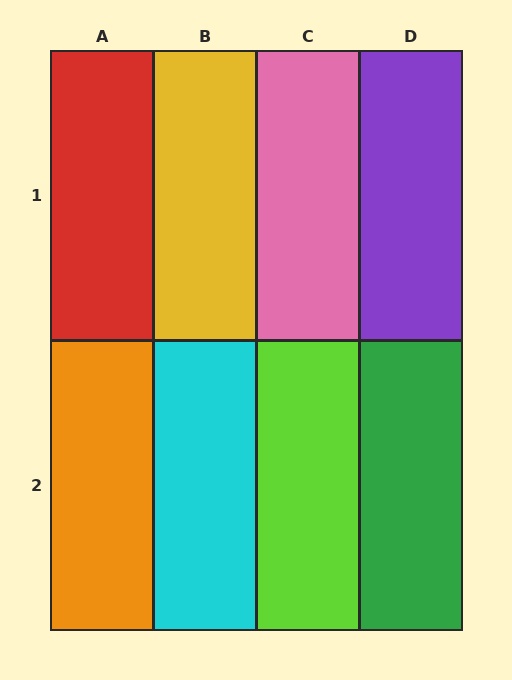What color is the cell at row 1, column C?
Pink.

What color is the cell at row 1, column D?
Purple.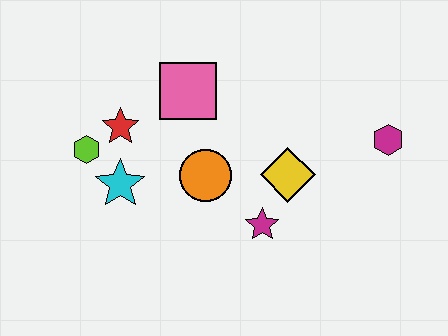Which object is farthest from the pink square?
The magenta hexagon is farthest from the pink square.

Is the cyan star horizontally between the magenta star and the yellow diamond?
No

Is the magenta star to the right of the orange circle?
Yes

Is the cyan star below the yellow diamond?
Yes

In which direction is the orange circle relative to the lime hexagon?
The orange circle is to the right of the lime hexagon.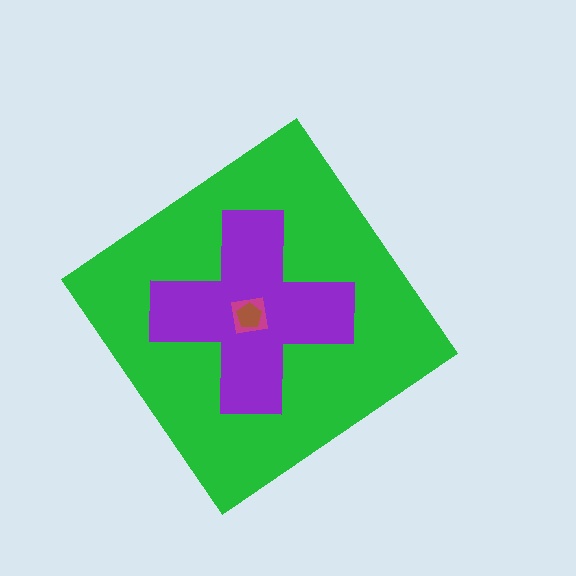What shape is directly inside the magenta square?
The brown pentagon.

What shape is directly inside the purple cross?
The magenta square.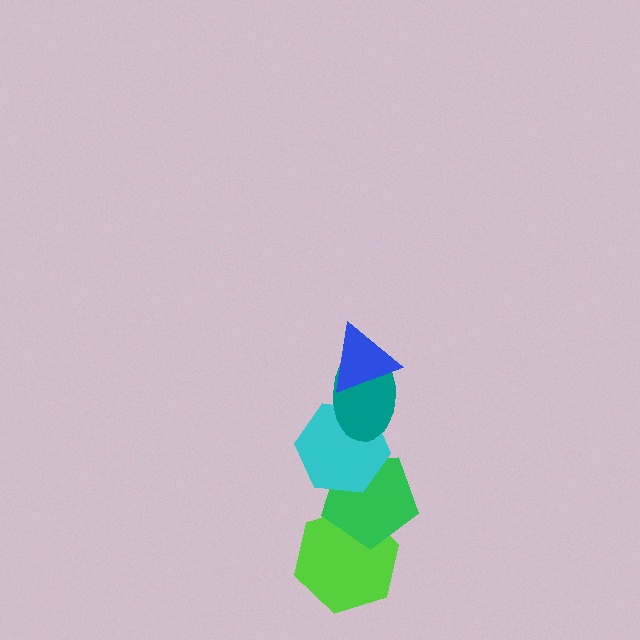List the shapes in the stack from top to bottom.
From top to bottom: the blue triangle, the teal ellipse, the cyan hexagon, the green pentagon, the lime hexagon.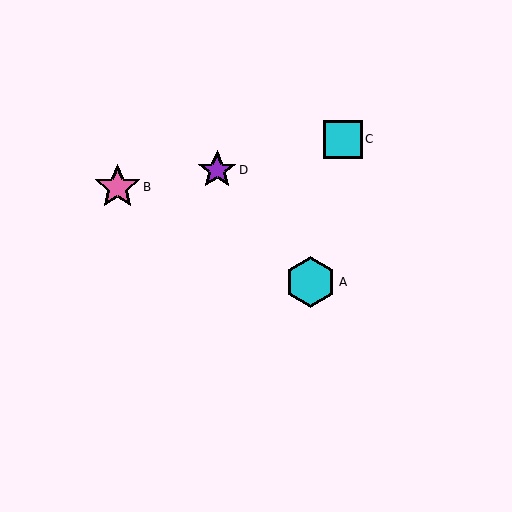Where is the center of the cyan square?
The center of the cyan square is at (343, 139).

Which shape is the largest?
The cyan hexagon (labeled A) is the largest.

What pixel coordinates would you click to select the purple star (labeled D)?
Click at (217, 170) to select the purple star D.